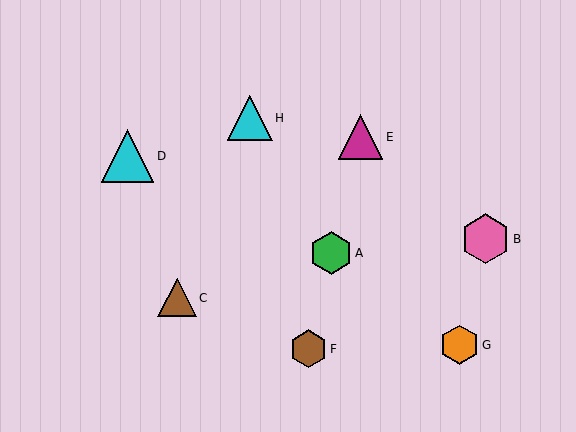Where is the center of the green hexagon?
The center of the green hexagon is at (331, 253).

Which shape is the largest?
The cyan triangle (labeled D) is the largest.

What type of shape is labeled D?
Shape D is a cyan triangle.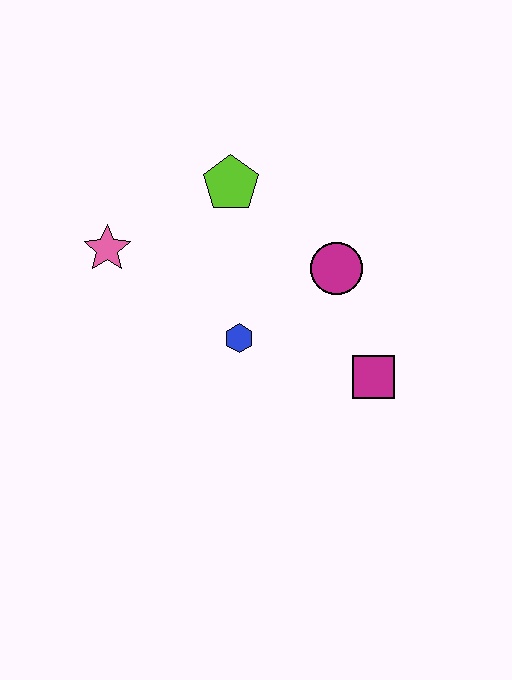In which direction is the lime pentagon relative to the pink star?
The lime pentagon is to the right of the pink star.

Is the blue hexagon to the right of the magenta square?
No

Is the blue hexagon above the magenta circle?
No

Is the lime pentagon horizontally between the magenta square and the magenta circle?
No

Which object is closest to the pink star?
The lime pentagon is closest to the pink star.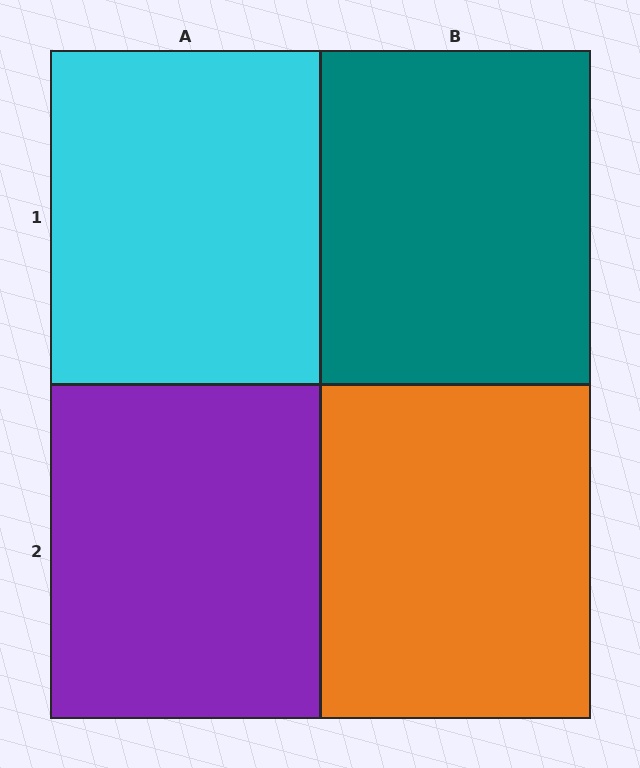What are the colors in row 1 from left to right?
Cyan, teal.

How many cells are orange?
1 cell is orange.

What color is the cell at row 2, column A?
Purple.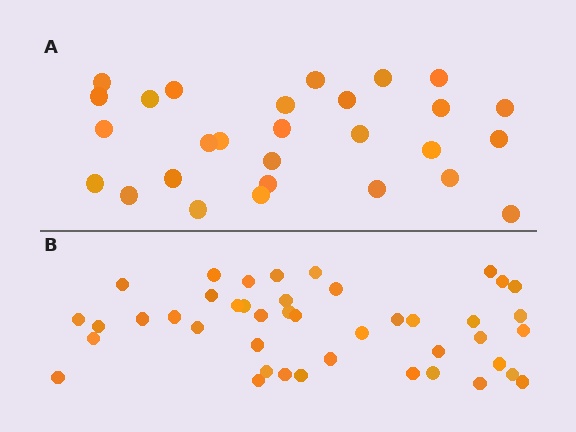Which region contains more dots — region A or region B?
Region B (the bottom region) has more dots.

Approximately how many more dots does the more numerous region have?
Region B has approximately 15 more dots than region A.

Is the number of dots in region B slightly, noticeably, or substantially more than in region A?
Region B has substantially more. The ratio is roughly 1.5 to 1.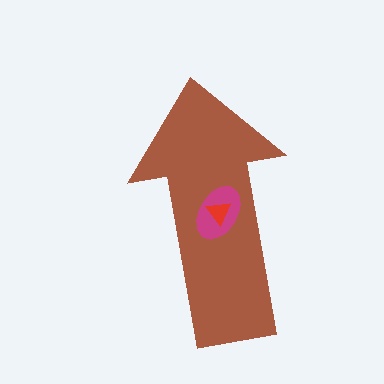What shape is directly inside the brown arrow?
The magenta ellipse.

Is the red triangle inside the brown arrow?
Yes.